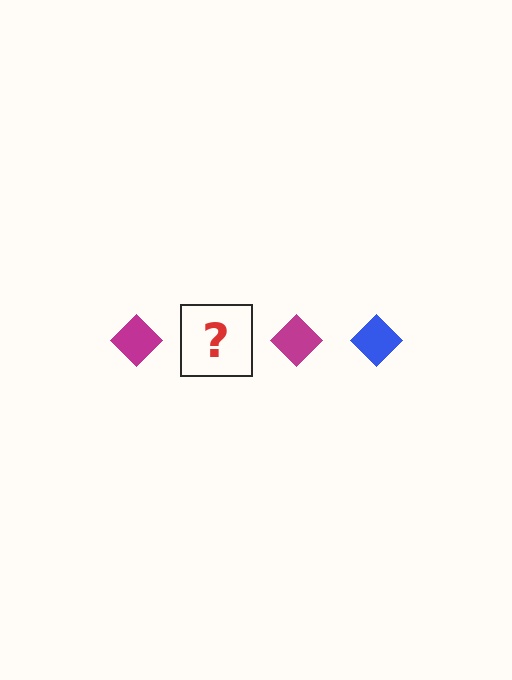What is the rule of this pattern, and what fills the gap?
The rule is that the pattern cycles through magenta, blue diamonds. The gap should be filled with a blue diamond.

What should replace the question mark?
The question mark should be replaced with a blue diamond.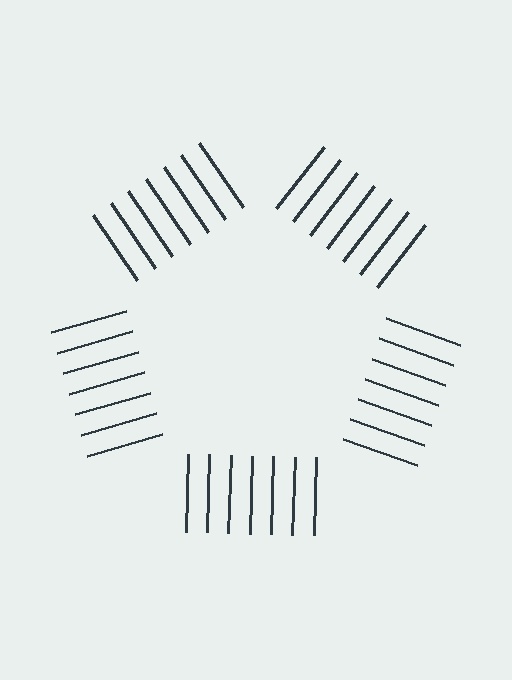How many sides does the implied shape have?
5 sides — the line-ends trace a pentagon.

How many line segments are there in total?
35 — 7 along each of the 5 edges.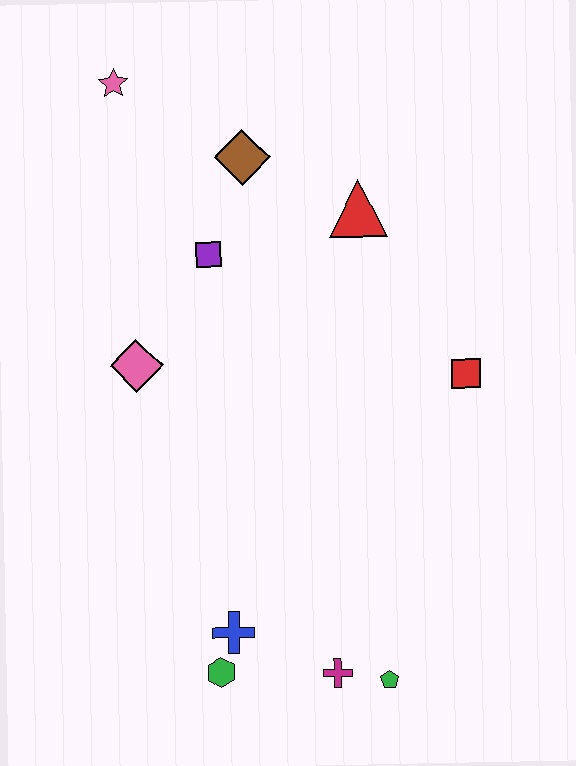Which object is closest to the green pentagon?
The magenta cross is closest to the green pentagon.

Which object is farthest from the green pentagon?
The pink star is farthest from the green pentagon.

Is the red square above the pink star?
No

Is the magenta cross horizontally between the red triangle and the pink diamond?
Yes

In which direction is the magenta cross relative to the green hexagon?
The magenta cross is to the right of the green hexagon.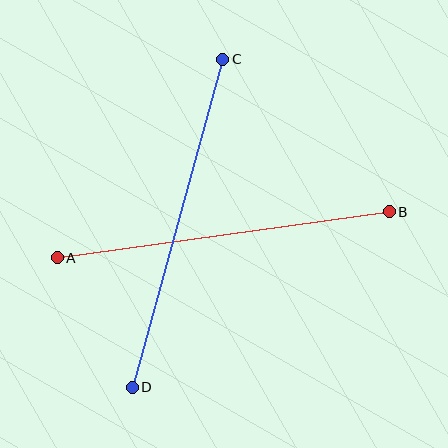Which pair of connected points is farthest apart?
Points C and D are farthest apart.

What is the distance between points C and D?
The distance is approximately 340 pixels.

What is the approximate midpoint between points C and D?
The midpoint is at approximately (177, 223) pixels.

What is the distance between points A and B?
The distance is approximately 335 pixels.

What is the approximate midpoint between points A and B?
The midpoint is at approximately (223, 235) pixels.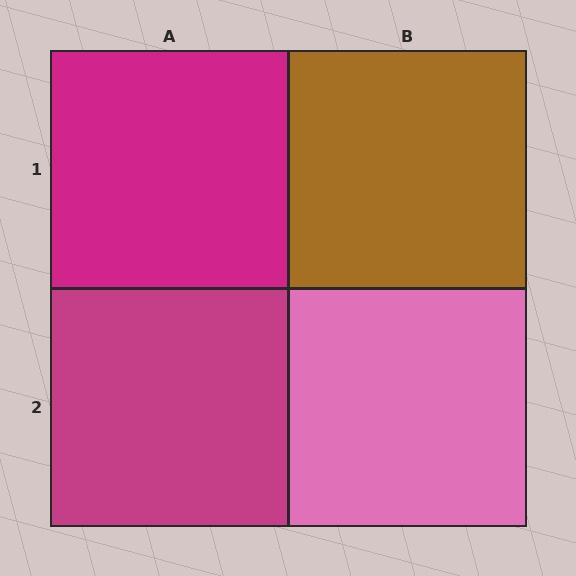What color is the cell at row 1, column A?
Magenta.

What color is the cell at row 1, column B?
Brown.